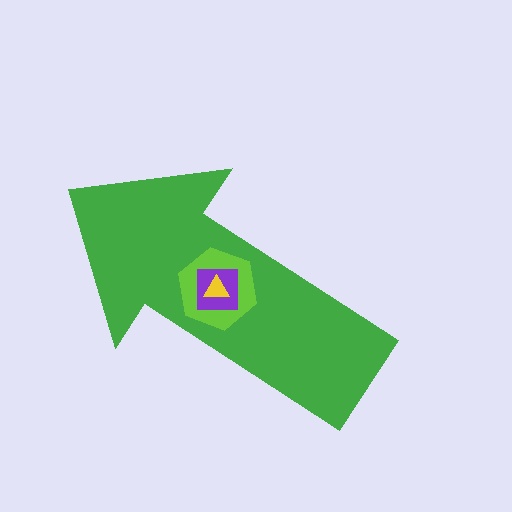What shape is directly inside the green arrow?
The lime hexagon.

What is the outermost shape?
The green arrow.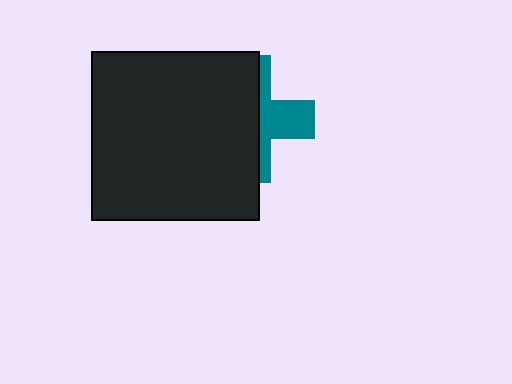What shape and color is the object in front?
The object in front is a black square.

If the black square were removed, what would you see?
You would see the complete teal cross.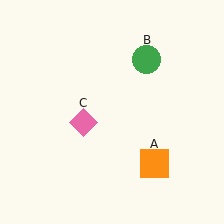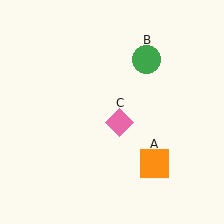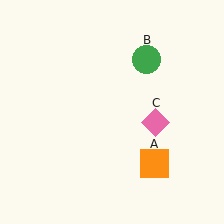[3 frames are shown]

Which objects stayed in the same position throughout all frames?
Orange square (object A) and green circle (object B) remained stationary.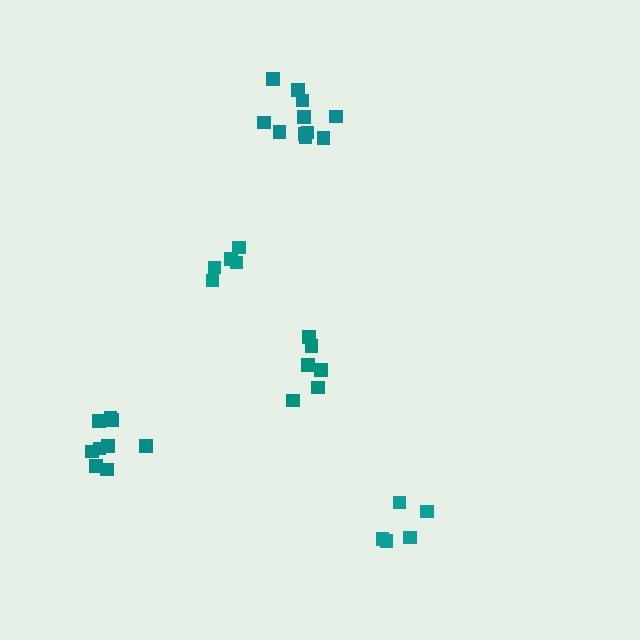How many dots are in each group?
Group 1: 5 dots, Group 2: 9 dots, Group 3: 6 dots, Group 4: 5 dots, Group 5: 11 dots (36 total).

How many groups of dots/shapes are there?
There are 5 groups.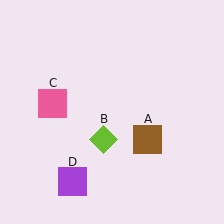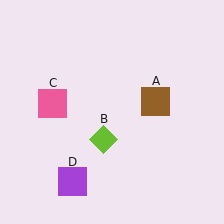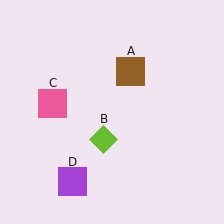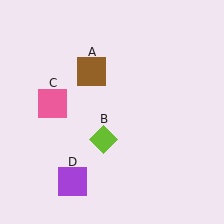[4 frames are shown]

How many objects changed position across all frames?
1 object changed position: brown square (object A).